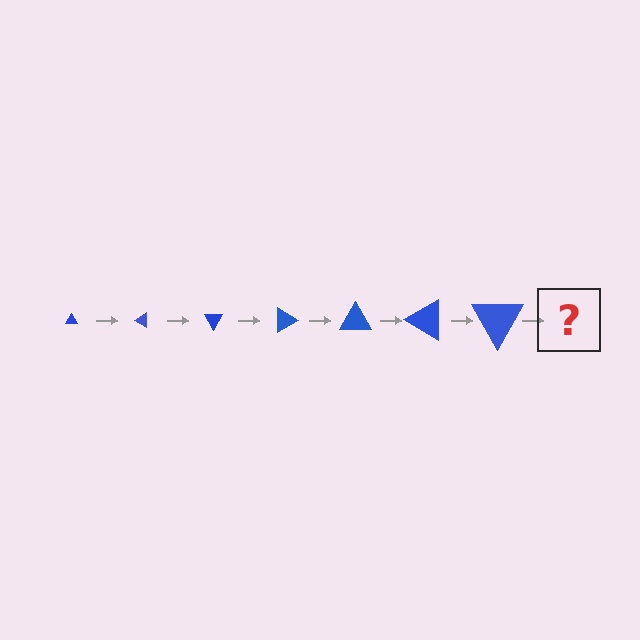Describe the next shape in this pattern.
It should be a triangle, larger than the previous one and rotated 210 degrees from the start.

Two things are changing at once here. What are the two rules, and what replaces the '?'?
The two rules are that the triangle grows larger each step and it rotates 30 degrees each step. The '?' should be a triangle, larger than the previous one and rotated 210 degrees from the start.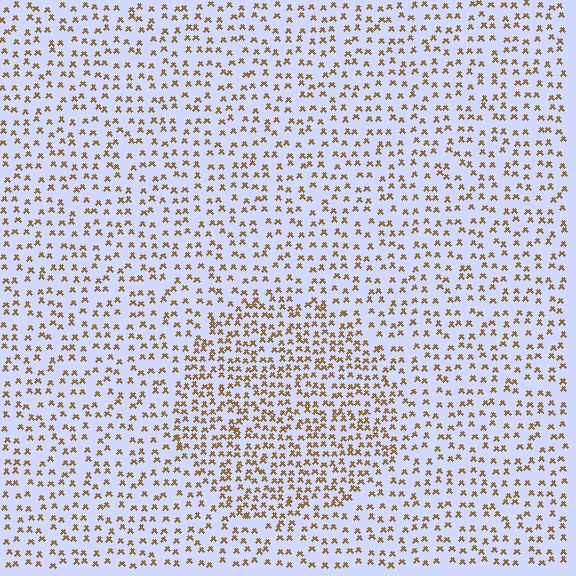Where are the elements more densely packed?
The elements are more densely packed inside the circle boundary.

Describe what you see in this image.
The image contains small brown elements arranged at two different densities. A circle-shaped region is visible where the elements are more densely packed than the surrounding area.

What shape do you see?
I see a circle.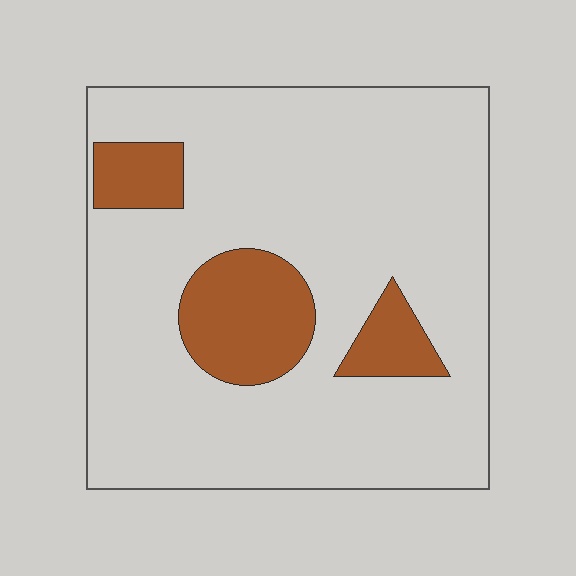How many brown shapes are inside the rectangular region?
3.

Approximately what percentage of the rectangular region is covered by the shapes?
Approximately 15%.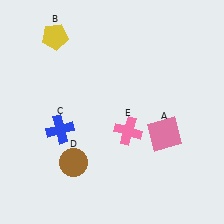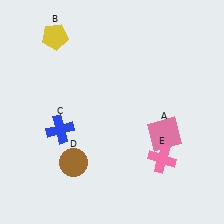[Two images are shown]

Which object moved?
The pink cross (E) moved right.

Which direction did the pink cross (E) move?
The pink cross (E) moved right.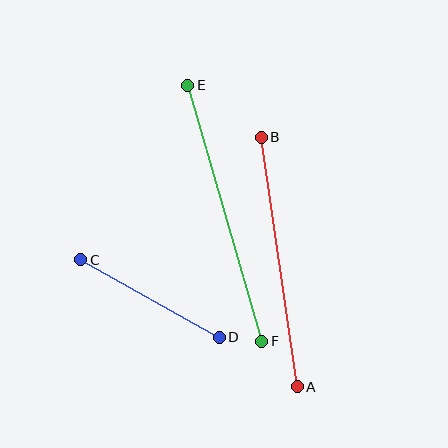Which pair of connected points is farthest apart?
Points E and F are farthest apart.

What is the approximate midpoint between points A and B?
The midpoint is at approximately (279, 262) pixels.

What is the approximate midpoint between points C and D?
The midpoint is at approximately (150, 298) pixels.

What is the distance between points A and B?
The distance is approximately 252 pixels.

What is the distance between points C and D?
The distance is approximately 159 pixels.